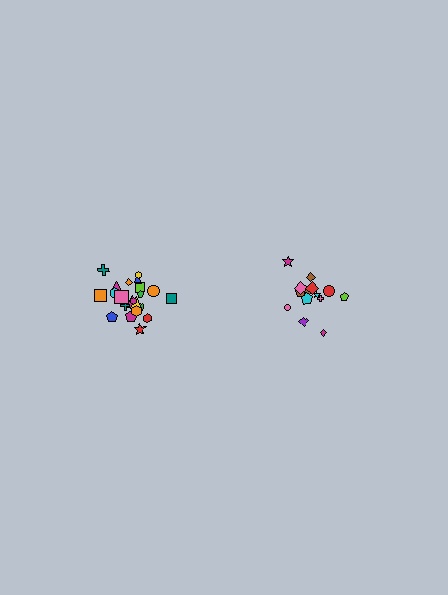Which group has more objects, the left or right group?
The left group.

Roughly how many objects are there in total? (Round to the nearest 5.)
Roughly 35 objects in total.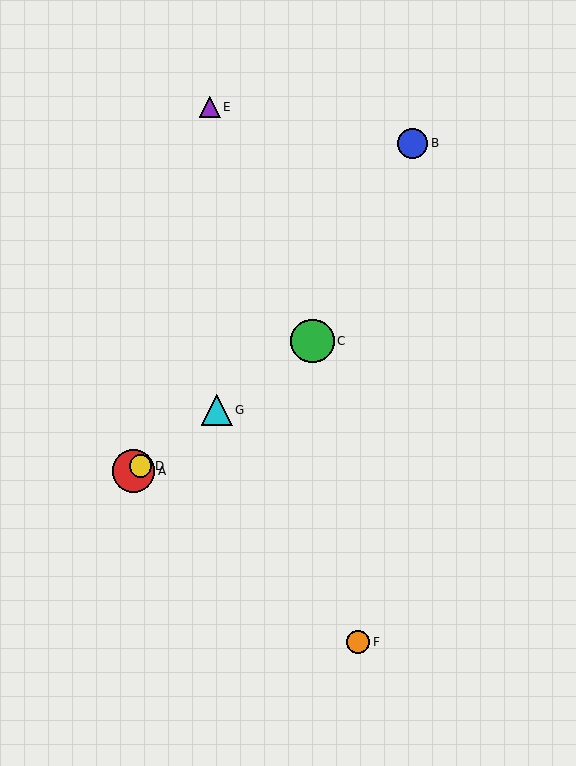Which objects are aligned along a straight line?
Objects A, C, D, G are aligned along a straight line.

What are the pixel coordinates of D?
Object D is at (140, 466).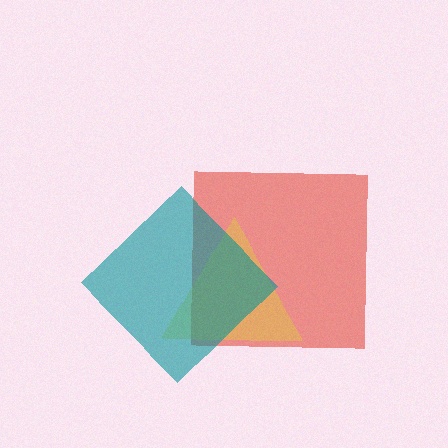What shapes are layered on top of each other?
The layered shapes are: a red square, a yellow triangle, a teal diamond.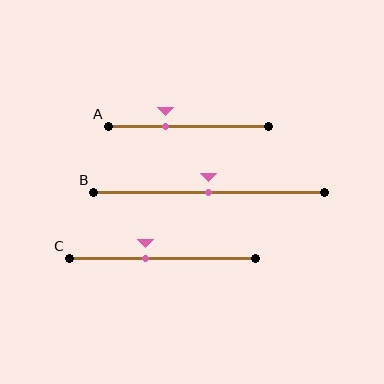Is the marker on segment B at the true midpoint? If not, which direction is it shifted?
Yes, the marker on segment B is at the true midpoint.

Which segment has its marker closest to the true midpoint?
Segment B has its marker closest to the true midpoint.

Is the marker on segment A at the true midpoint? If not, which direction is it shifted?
No, the marker on segment A is shifted to the left by about 14% of the segment length.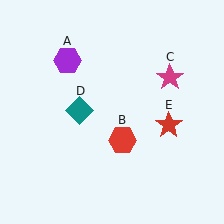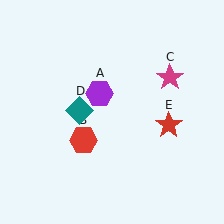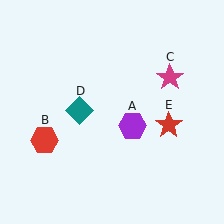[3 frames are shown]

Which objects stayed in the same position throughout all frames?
Magenta star (object C) and teal diamond (object D) and red star (object E) remained stationary.